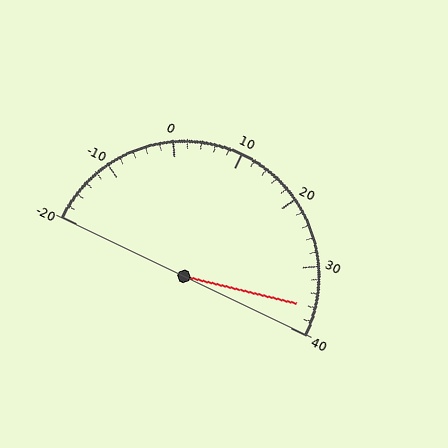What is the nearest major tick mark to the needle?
The nearest major tick mark is 40.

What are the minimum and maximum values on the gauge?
The gauge ranges from -20 to 40.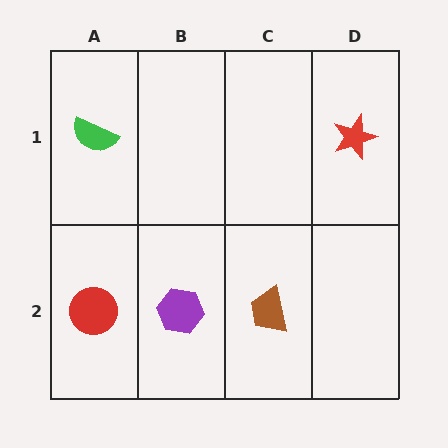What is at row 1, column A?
A green semicircle.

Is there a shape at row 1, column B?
No, that cell is empty.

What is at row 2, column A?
A red circle.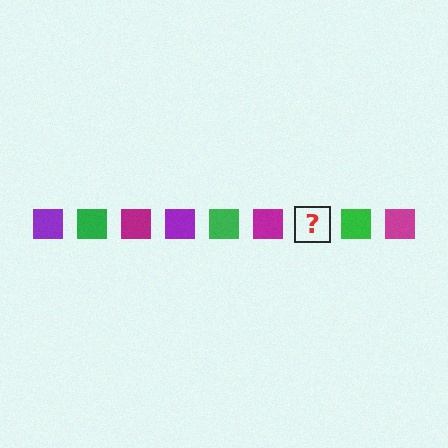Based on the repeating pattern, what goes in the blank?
The blank should be a purple square.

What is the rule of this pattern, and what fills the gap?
The rule is that the pattern cycles through purple, green, magenta squares. The gap should be filled with a purple square.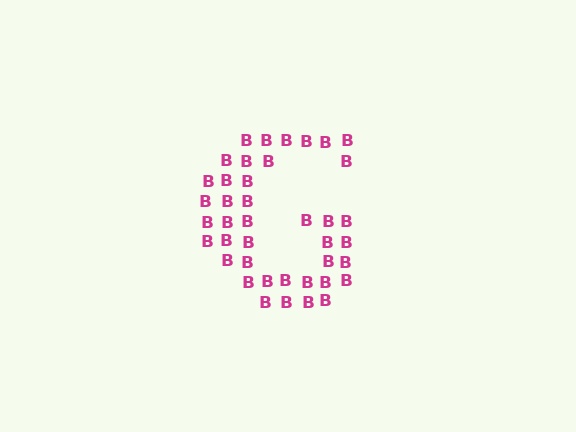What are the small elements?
The small elements are letter B's.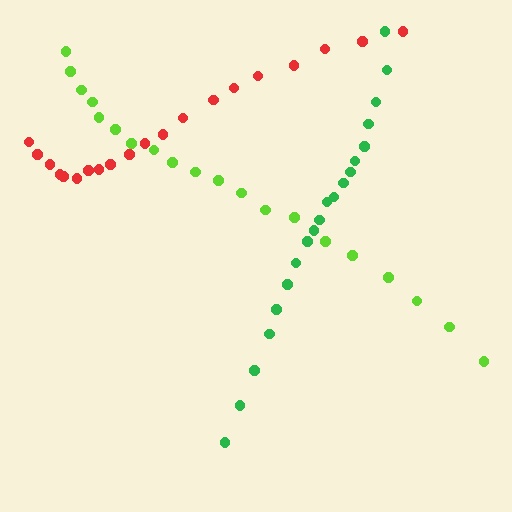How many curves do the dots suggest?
There are 3 distinct paths.